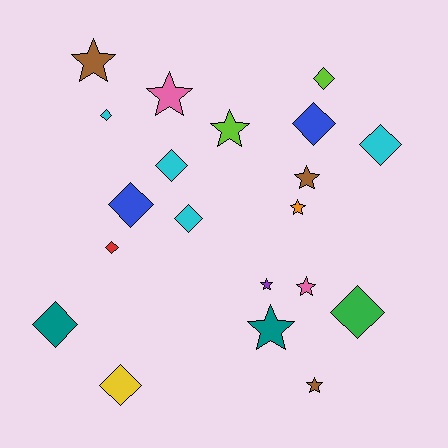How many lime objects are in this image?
There are 2 lime objects.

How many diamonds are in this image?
There are 11 diamonds.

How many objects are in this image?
There are 20 objects.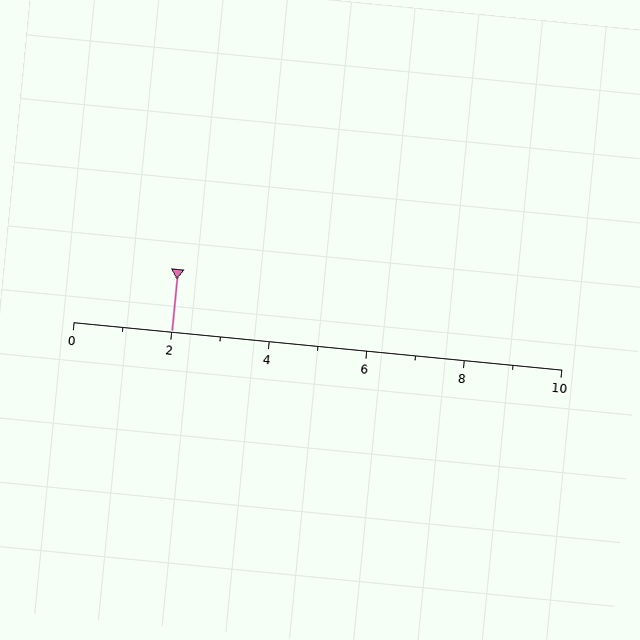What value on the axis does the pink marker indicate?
The marker indicates approximately 2.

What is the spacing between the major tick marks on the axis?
The major ticks are spaced 2 apart.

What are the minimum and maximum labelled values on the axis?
The axis runs from 0 to 10.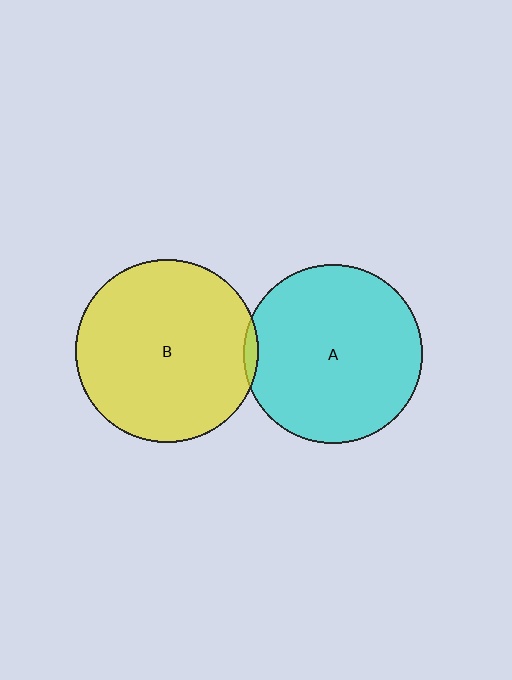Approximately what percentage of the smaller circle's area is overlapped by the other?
Approximately 5%.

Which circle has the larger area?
Circle B (yellow).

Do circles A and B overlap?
Yes.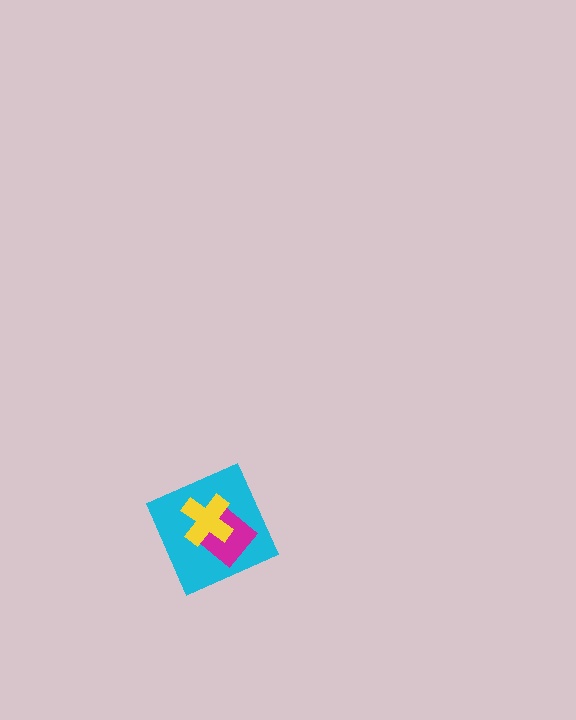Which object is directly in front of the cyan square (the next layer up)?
The magenta diamond is directly in front of the cyan square.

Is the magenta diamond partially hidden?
Yes, it is partially covered by another shape.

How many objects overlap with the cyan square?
2 objects overlap with the cyan square.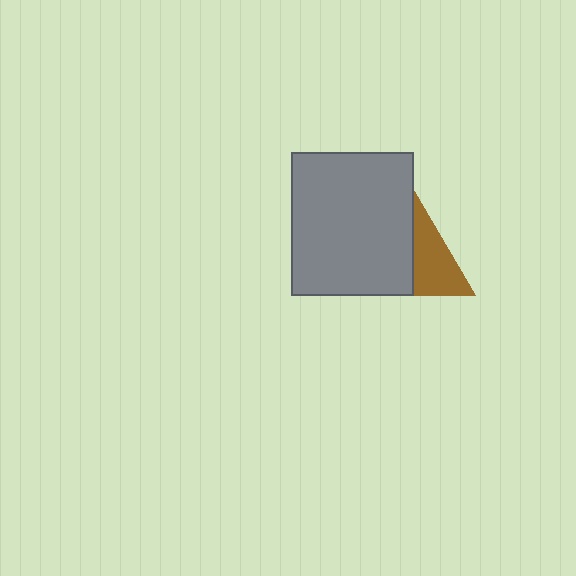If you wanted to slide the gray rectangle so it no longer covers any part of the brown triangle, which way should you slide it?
Slide it left — that is the most direct way to separate the two shapes.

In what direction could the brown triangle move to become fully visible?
The brown triangle could move right. That would shift it out from behind the gray rectangle entirely.